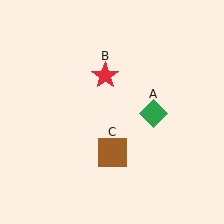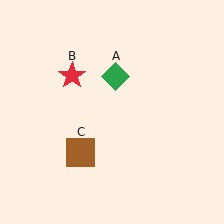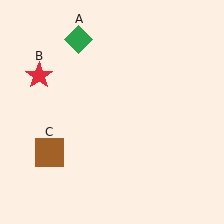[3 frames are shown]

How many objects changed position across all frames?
3 objects changed position: green diamond (object A), red star (object B), brown square (object C).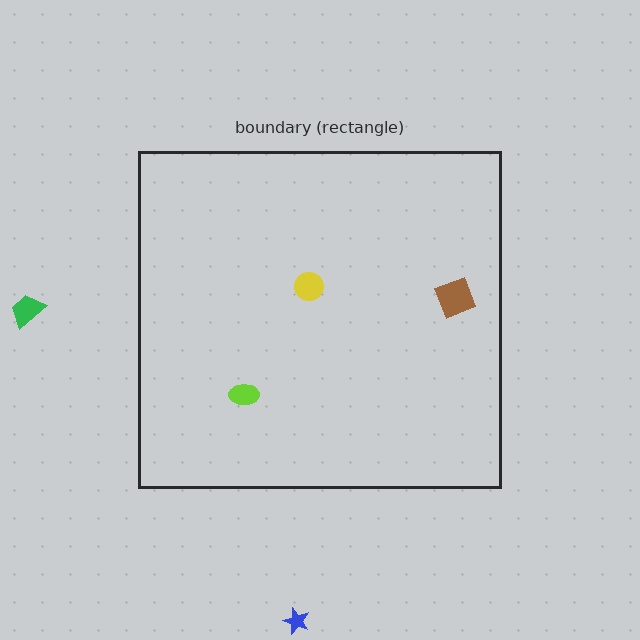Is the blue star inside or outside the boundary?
Outside.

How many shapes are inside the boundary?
3 inside, 2 outside.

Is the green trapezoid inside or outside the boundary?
Outside.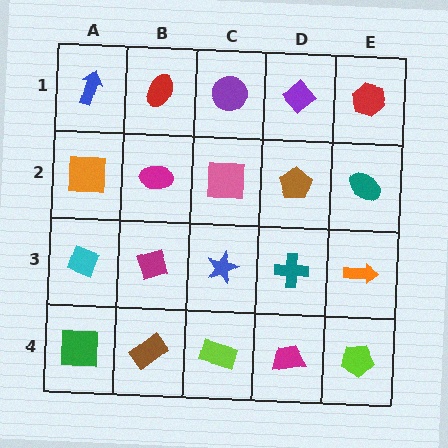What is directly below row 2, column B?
A magenta diamond.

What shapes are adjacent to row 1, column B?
A magenta ellipse (row 2, column B), a blue arrow (row 1, column A), a purple circle (row 1, column C).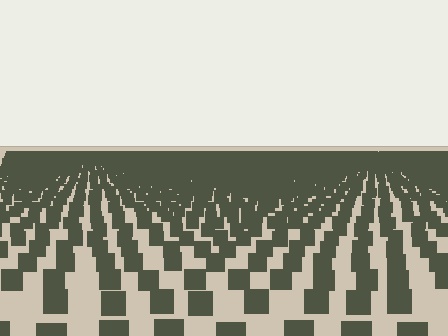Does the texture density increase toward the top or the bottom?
Density increases toward the top.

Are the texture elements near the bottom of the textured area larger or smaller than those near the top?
Larger. Near the bottom, elements are closer to the viewer and appear at a bigger on-screen size.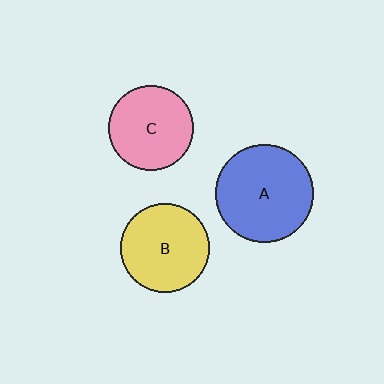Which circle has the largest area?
Circle A (blue).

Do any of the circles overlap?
No, none of the circles overlap.